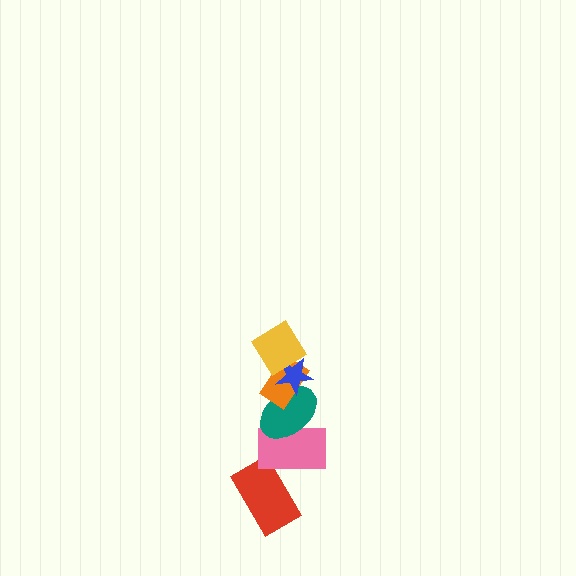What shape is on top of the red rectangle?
The pink rectangle is on top of the red rectangle.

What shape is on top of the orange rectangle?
The blue star is on top of the orange rectangle.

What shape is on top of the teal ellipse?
The orange rectangle is on top of the teal ellipse.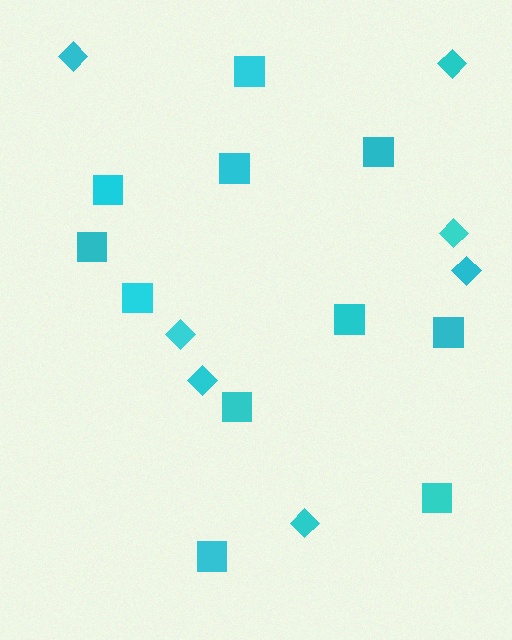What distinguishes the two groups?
There are 2 groups: one group of squares (11) and one group of diamonds (7).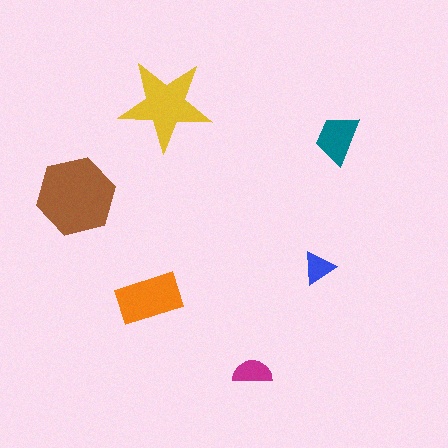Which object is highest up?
The yellow star is topmost.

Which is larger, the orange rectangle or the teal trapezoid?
The orange rectangle.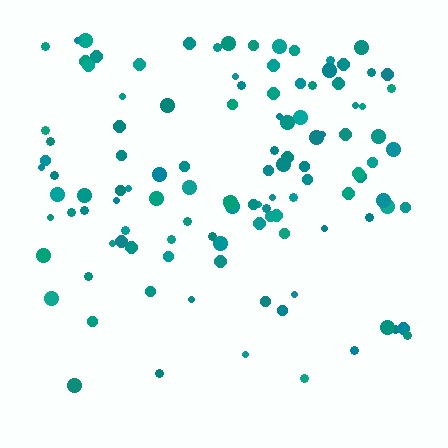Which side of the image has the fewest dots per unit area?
The bottom.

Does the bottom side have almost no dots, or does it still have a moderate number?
Still a moderate number, just noticeably fewer than the top.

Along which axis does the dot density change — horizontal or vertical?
Vertical.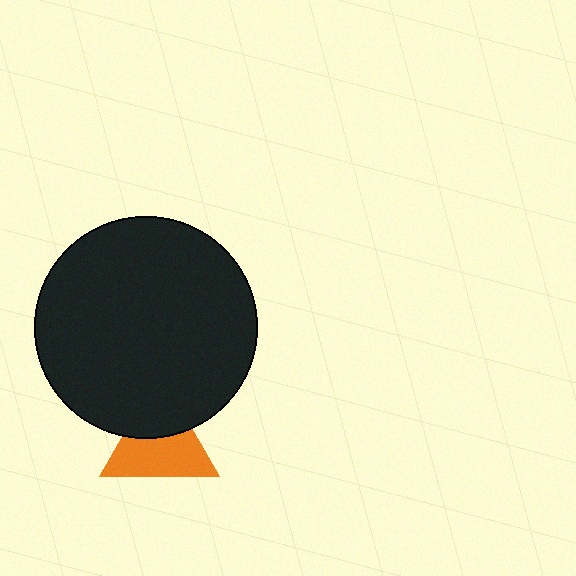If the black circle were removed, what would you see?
You would see the complete orange triangle.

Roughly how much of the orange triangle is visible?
About half of it is visible (roughly 62%).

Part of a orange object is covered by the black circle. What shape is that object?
It is a triangle.